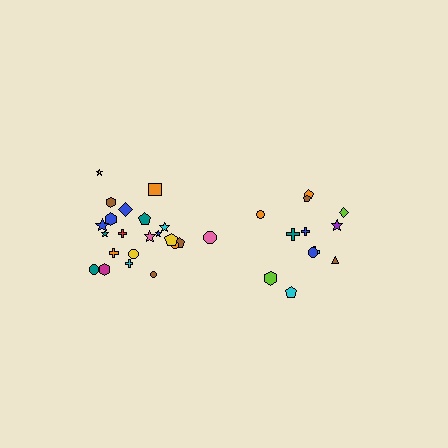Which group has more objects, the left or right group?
The left group.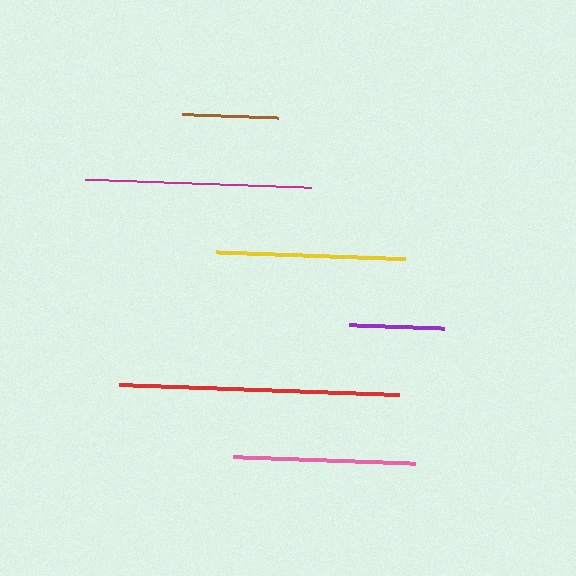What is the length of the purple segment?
The purple segment is approximately 95 pixels long.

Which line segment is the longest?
The red line is the longest at approximately 280 pixels.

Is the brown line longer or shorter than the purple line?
The brown line is longer than the purple line.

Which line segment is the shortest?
The purple line is the shortest at approximately 95 pixels.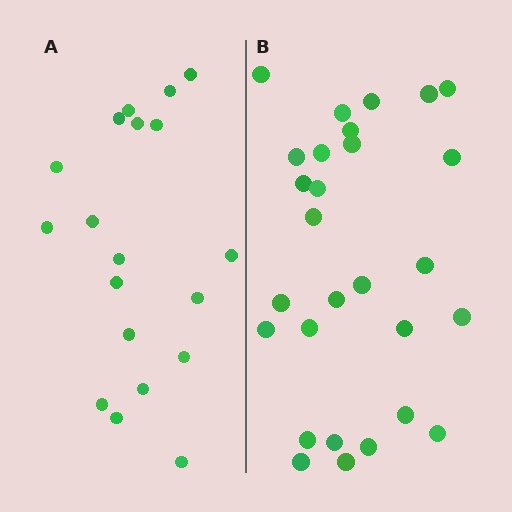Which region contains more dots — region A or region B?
Region B (the right region) has more dots.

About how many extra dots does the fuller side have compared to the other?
Region B has roughly 8 or so more dots than region A.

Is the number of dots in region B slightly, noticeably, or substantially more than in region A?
Region B has substantially more. The ratio is roughly 1.5 to 1.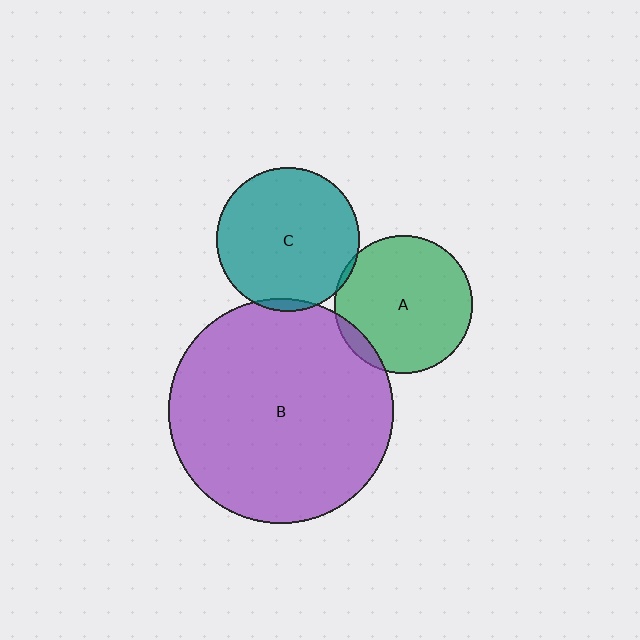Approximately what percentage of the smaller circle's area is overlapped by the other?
Approximately 5%.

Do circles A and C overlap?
Yes.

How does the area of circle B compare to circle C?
Approximately 2.5 times.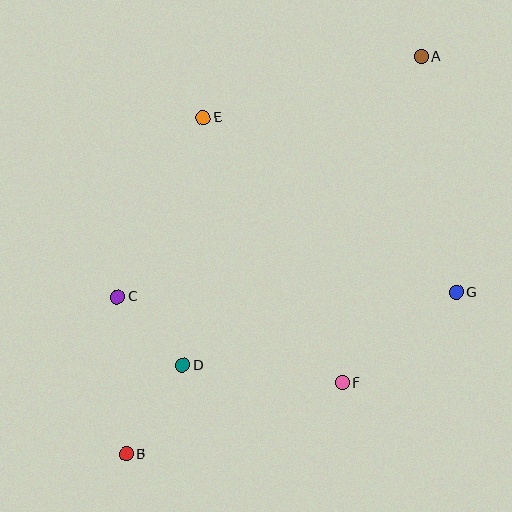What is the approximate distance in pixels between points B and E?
The distance between B and E is approximately 345 pixels.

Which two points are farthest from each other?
Points A and B are farthest from each other.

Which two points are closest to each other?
Points C and D are closest to each other.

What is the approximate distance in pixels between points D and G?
The distance between D and G is approximately 283 pixels.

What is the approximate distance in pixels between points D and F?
The distance between D and F is approximately 161 pixels.